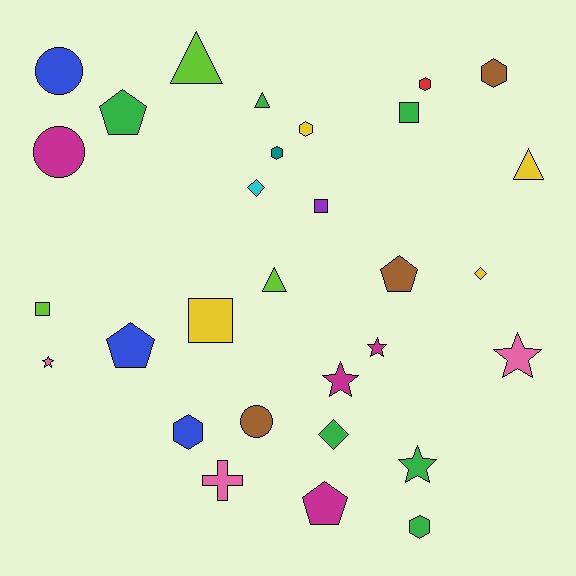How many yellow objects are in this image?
There are 4 yellow objects.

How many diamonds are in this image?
There are 3 diamonds.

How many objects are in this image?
There are 30 objects.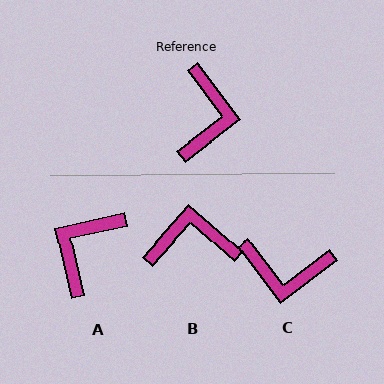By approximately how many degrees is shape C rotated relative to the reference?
Approximately 90 degrees clockwise.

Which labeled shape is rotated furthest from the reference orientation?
A, about 156 degrees away.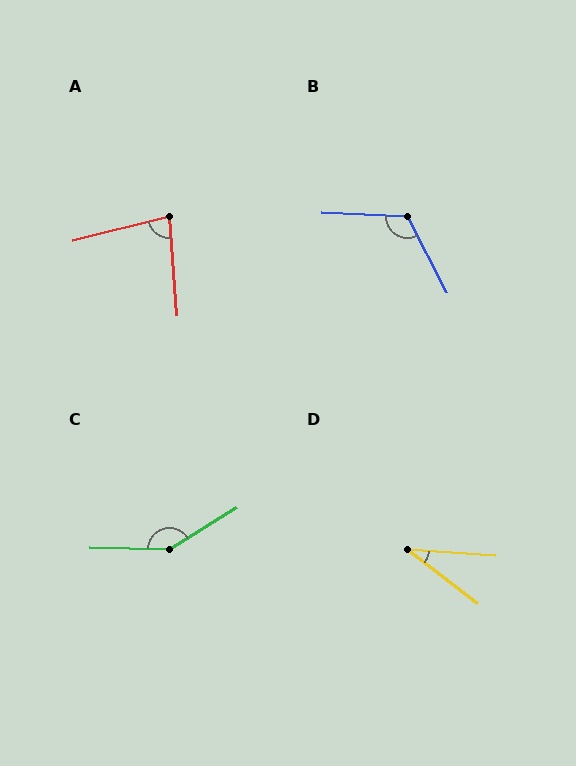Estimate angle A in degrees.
Approximately 80 degrees.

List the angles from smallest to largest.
D (33°), A (80°), B (120°), C (147°).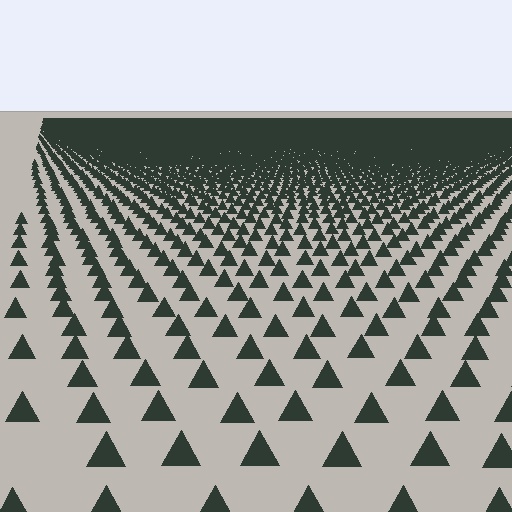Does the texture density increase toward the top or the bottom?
Density increases toward the top.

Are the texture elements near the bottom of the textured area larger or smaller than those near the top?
Larger. Near the bottom, elements are closer to the viewer and appear at a bigger on-screen size.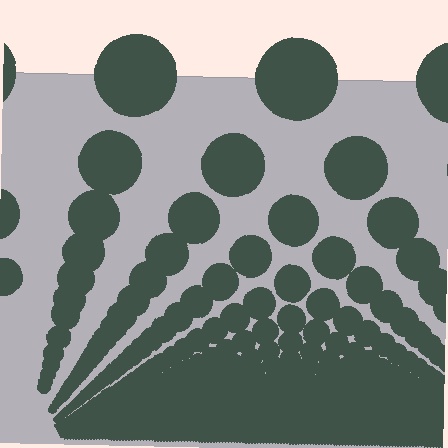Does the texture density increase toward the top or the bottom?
Density increases toward the bottom.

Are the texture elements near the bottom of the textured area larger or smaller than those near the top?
Smaller. The gradient is inverted — elements near the bottom are smaller and denser.